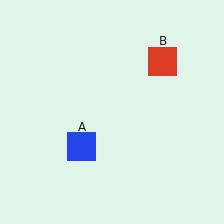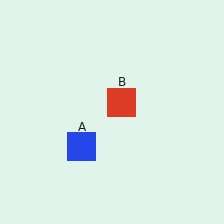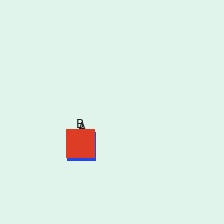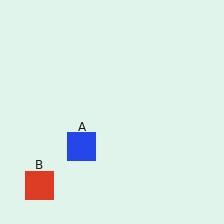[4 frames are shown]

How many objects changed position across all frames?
1 object changed position: red square (object B).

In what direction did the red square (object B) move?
The red square (object B) moved down and to the left.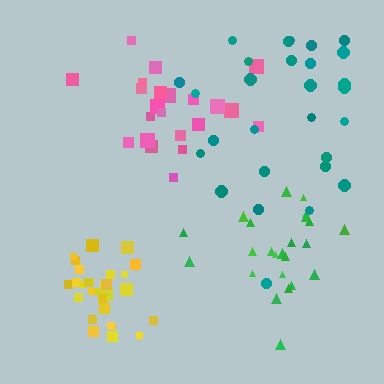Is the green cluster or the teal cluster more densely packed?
Green.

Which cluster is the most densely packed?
Yellow.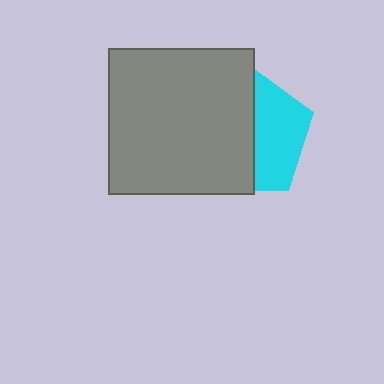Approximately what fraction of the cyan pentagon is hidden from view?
Roughly 59% of the cyan pentagon is hidden behind the gray square.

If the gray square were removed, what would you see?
You would see the complete cyan pentagon.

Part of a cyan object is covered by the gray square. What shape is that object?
It is a pentagon.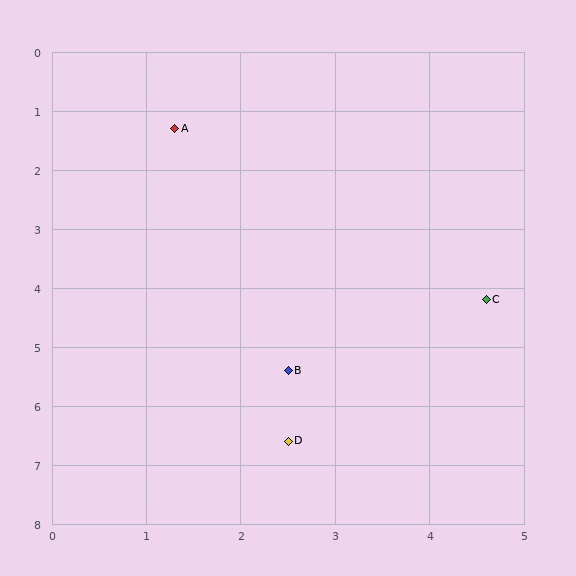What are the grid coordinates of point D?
Point D is at approximately (2.5, 6.6).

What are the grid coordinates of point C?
Point C is at approximately (4.6, 4.2).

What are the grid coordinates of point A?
Point A is at approximately (1.3, 1.3).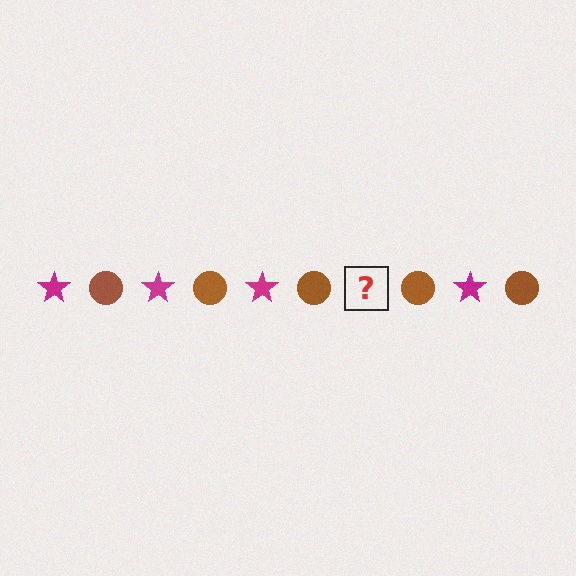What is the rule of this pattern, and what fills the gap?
The rule is that the pattern alternates between magenta star and brown circle. The gap should be filled with a magenta star.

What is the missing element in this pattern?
The missing element is a magenta star.